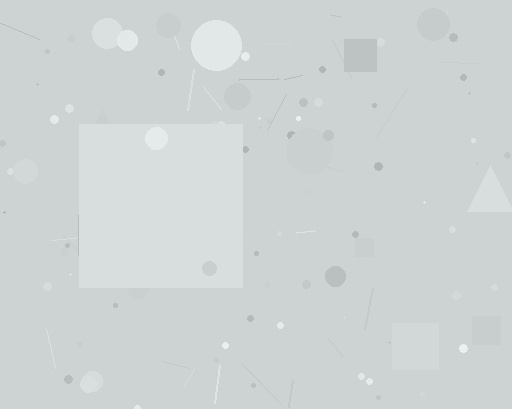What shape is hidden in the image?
A square is hidden in the image.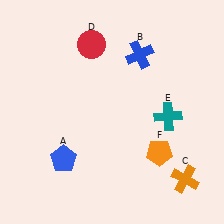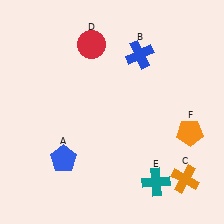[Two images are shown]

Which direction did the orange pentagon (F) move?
The orange pentagon (F) moved right.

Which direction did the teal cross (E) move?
The teal cross (E) moved down.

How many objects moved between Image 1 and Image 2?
2 objects moved between the two images.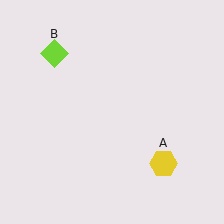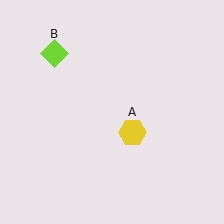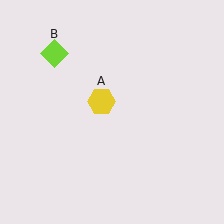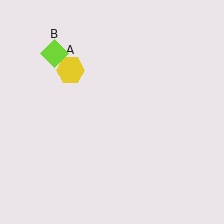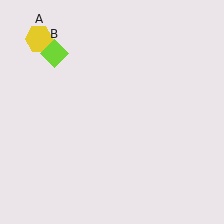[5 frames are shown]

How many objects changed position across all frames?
1 object changed position: yellow hexagon (object A).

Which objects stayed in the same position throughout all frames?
Lime diamond (object B) remained stationary.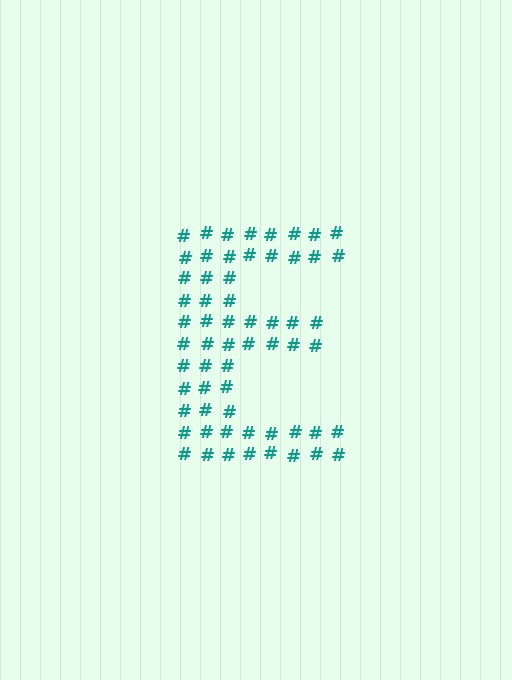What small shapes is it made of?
It is made of small hash symbols.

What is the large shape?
The large shape is the letter E.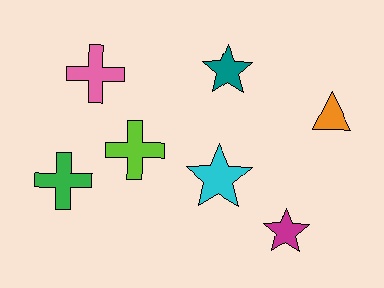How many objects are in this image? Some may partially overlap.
There are 7 objects.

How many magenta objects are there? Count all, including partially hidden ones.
There is 1 magenta object.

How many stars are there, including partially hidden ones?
There are 3 stars.